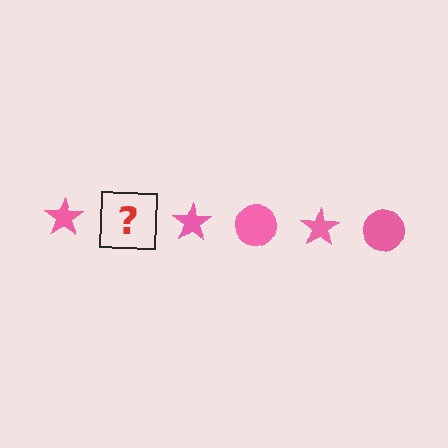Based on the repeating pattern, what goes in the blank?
The blank should be a pink circle.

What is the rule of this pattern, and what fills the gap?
The rule is that the pattern cycles through star, circle shapes in pink. The gap should be filled with a pink circle.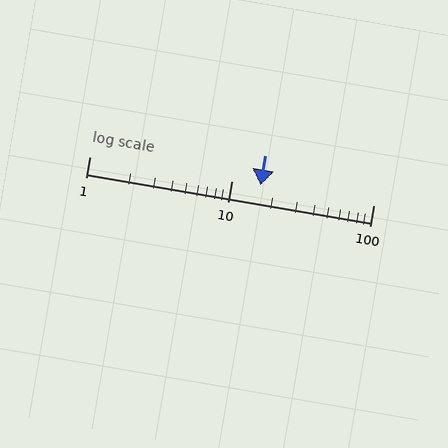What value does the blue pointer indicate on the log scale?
The pointer indicates approximately 16.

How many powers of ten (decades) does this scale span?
The scale spans 2 decades, from 1 to 100.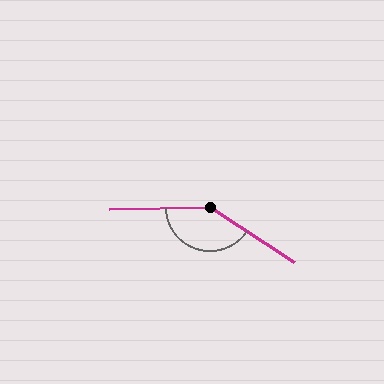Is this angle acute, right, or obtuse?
It is obtuse.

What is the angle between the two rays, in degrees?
Approximately 146 degrees.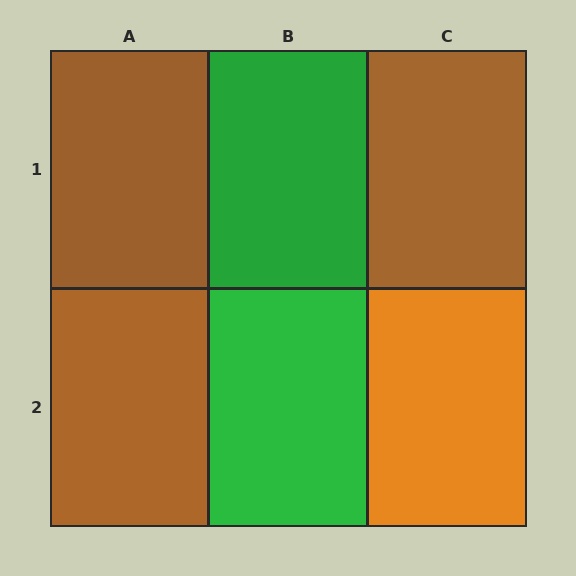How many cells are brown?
3 cells are brown.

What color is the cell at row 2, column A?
Brown.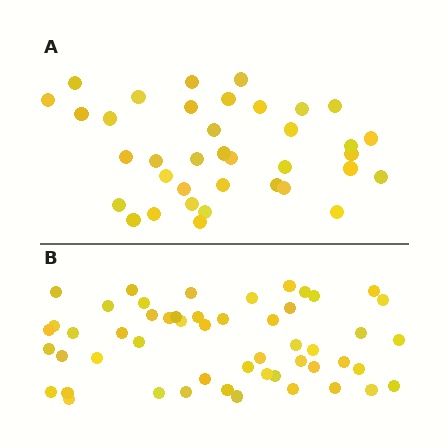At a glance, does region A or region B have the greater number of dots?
Region B (the bottom region) has more dots.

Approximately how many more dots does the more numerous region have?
Region B has approximately 15 more dots than region A.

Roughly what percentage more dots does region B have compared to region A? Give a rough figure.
About 40% more.